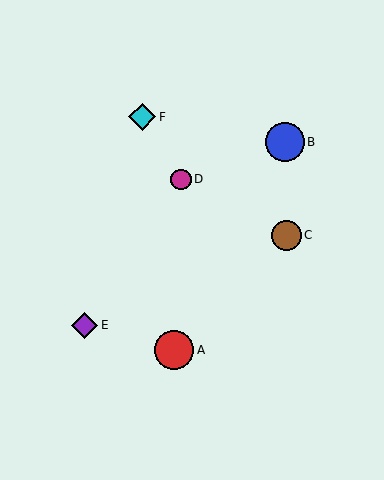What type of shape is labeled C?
Shape C is a brown circle.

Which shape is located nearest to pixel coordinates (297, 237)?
The brown circle (labeled C) at (286, 235) is nearest to that location.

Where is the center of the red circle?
The center of the red circle is at (174, 350).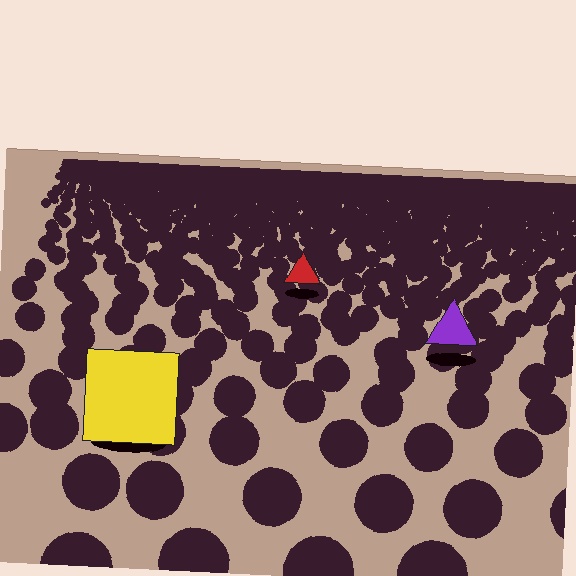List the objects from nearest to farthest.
From nearest to farthest: the yellow square, the purple triangle, the red triangle.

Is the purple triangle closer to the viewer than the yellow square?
No. The yellow square is closer — you can tell from the texture gradient: the ground texture is coarser near it.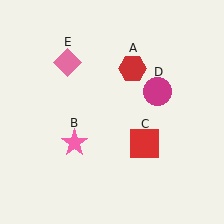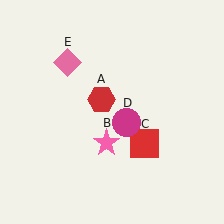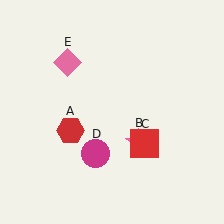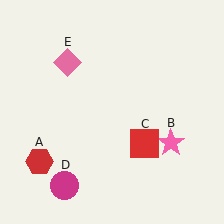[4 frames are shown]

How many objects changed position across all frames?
3 objects changed position: red hexagon (object A), pink star (object B), magenta circle (object D).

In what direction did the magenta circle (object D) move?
The magenta circle (object D) moved down and to the left.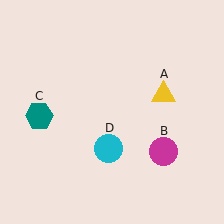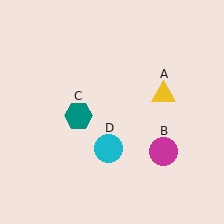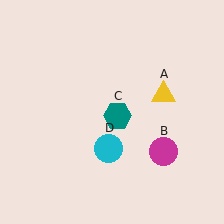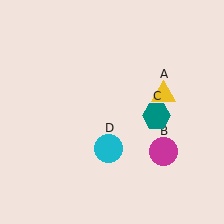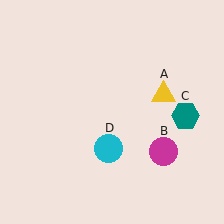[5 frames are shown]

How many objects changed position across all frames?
1 object changed position: teal hexagon (object C).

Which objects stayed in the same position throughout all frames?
Yellow triangle (object A) and magenta circle (object B) and cyan circle (object D) remained stationary.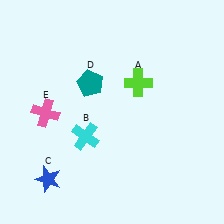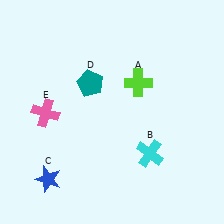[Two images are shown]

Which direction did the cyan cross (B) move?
The cyan cross (B) moved right.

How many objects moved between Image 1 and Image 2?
1 object moved between the two images.